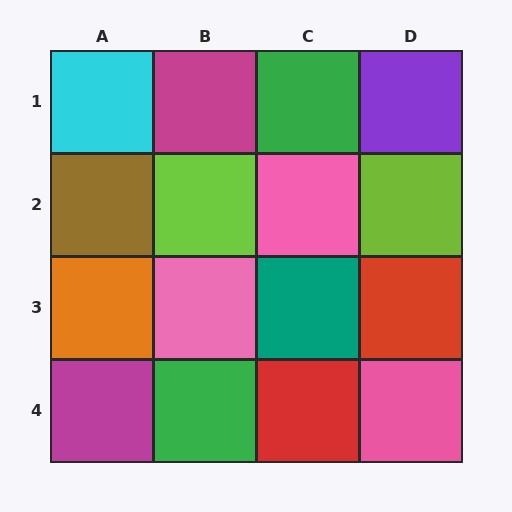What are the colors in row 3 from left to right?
Orange, pink, teal, red.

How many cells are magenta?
2 cells are magenta.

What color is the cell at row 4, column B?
Green.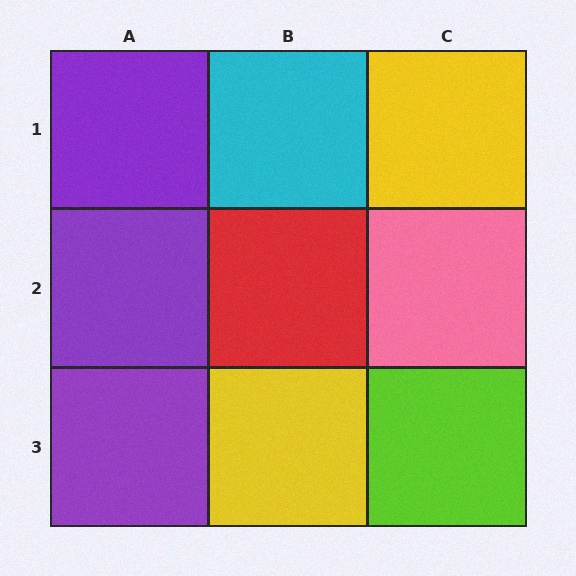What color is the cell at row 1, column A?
Purple.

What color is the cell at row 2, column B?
Red.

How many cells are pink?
1 cell is pink.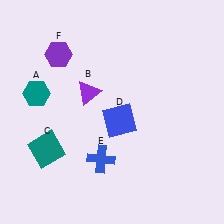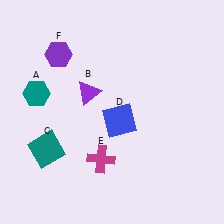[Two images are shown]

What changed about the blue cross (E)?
In Image 1, E is blue. In Image 2, it changed to magenta.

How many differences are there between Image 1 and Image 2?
There is 1 difference between the two images.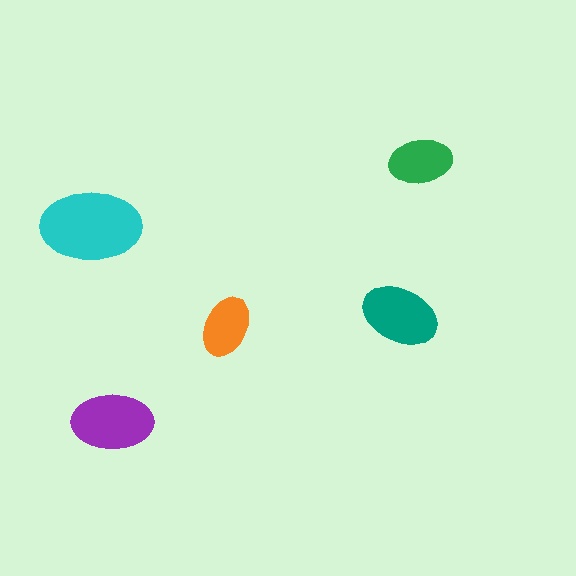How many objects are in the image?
There are 5 objects in the image.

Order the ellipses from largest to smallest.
the cyan one, the purple one, the teal one, the green one, the orange one.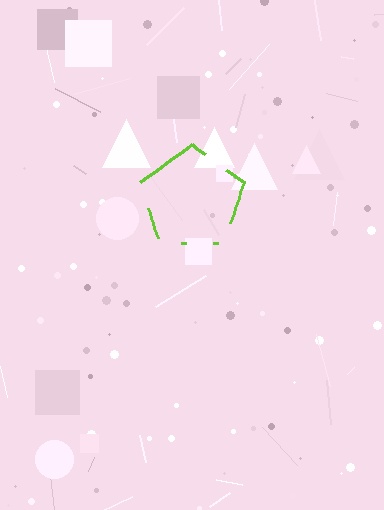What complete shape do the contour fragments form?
The contour fragments form a pentagon.